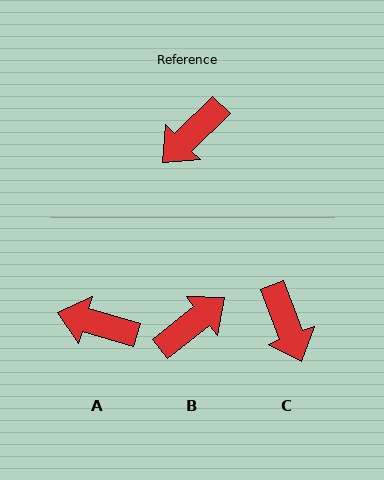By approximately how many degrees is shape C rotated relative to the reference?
Approximately 67 degrees counter-clockwise.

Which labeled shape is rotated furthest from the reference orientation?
B, about 174 degrees away.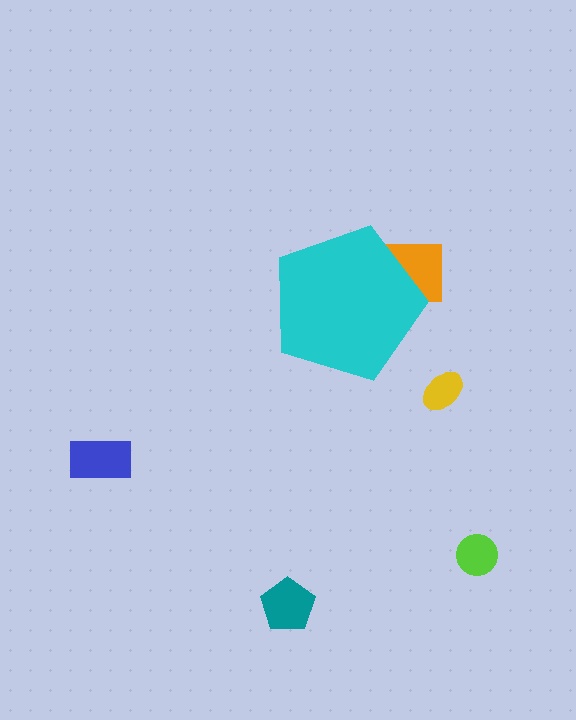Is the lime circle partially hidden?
No, the lime circle is fully visible.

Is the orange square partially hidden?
Yes, the orange square is partially hidden behind the cyan pentagon.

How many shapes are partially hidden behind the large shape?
1 shape is partially hidden.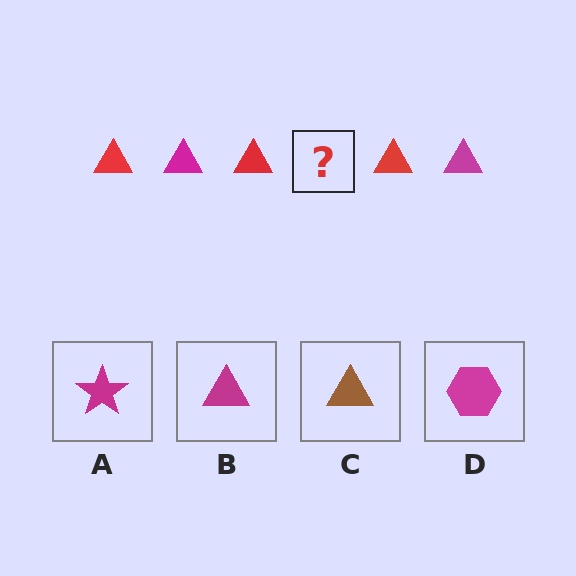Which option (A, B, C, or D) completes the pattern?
B.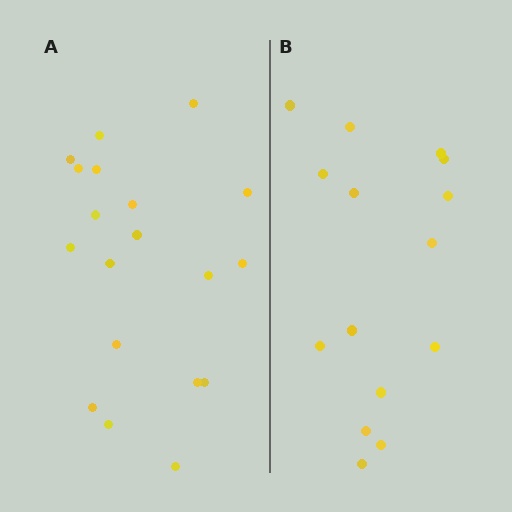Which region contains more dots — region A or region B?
Region A (the left region) has more dots.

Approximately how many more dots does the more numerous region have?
Region A has about 4 more dots than region B.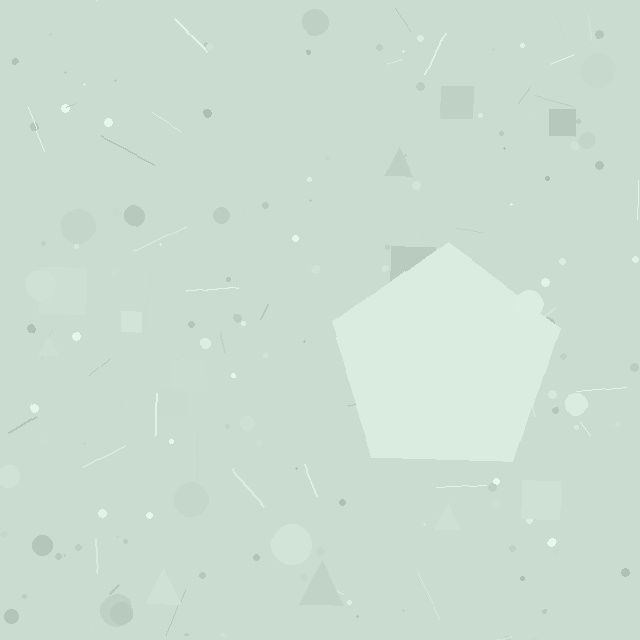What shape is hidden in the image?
A pentagon is hidden in the image.